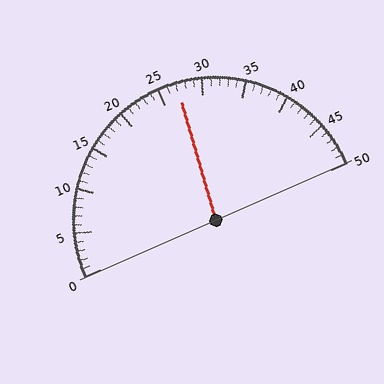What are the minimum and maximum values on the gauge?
The gauge ranges from 0 to 50.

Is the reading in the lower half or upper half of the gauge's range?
The reading is in the upper half of the range (0 to 50).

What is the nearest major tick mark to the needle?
The nearest major tick mark is 25.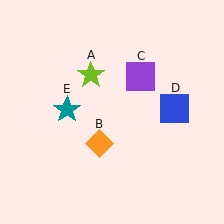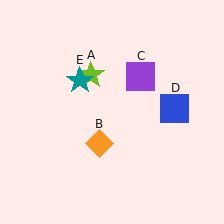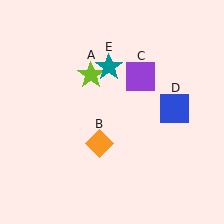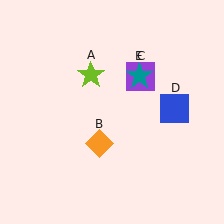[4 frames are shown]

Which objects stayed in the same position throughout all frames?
Lime star (object A) and orange diamond (object B) and purple square (object C) and blue square (object D) remained stationary.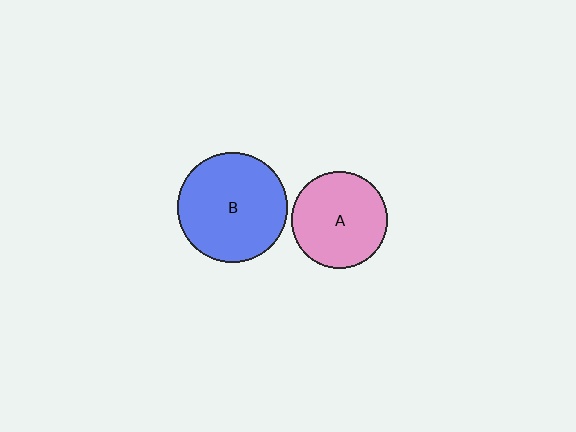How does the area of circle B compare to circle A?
Approximately 1.3 times.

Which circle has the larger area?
Circle B (blue).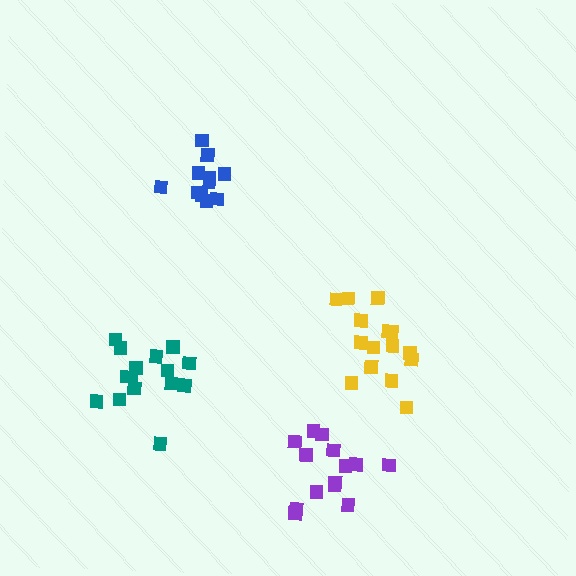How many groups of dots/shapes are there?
There are 4 groups.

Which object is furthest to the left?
The teal cluster is leftmost.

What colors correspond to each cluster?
The clusters are colored: blue, purple, teal, yellow.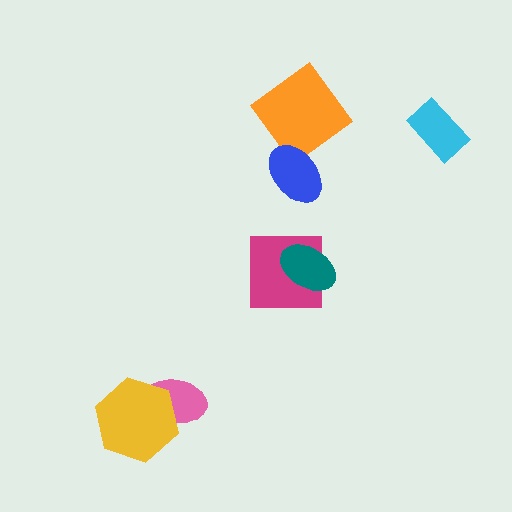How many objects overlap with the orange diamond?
1 object overlaps with the orange diamond.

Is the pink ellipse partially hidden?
Yes, it is partially covered by another shape.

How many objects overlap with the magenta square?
1 object overlaps with the magenta square.